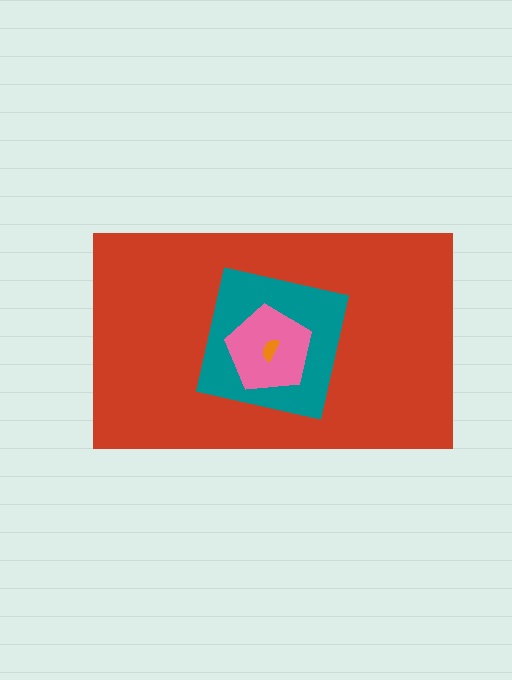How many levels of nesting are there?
4.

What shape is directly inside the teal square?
The pink pentagon.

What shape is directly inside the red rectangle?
The teal square.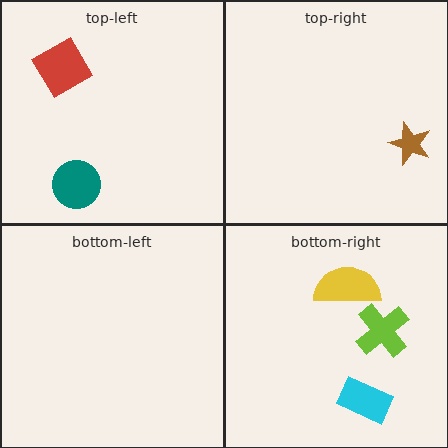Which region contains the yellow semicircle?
The bottom-right region.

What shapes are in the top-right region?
The brown star.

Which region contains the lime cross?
The bottom-right region.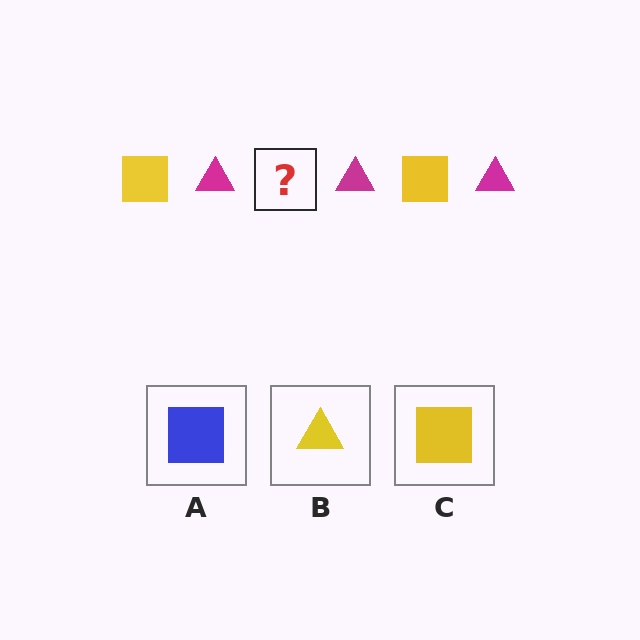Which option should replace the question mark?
Option C.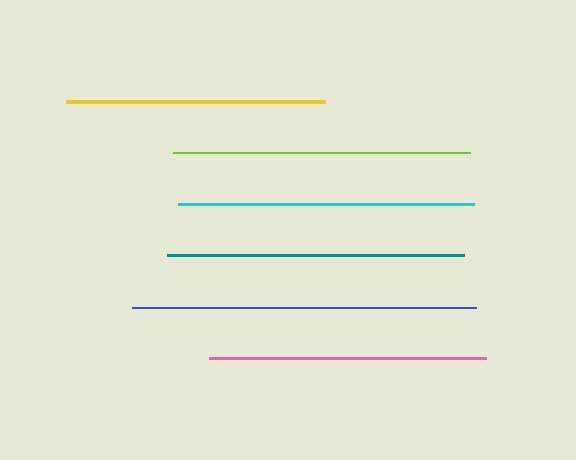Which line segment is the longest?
The blue line is the longest at approximately 344 pixels.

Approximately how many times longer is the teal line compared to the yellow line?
The teal line is approximately 1.1 times the length of the yellow line.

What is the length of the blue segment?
The blue segment is approximately 344 pixels long.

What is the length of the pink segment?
The pink segment is approximately 277 pixels long.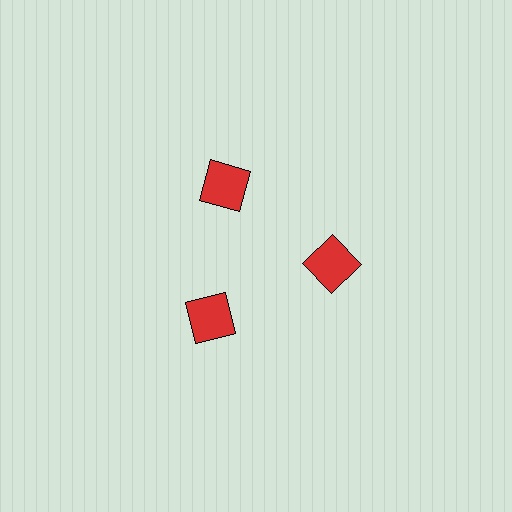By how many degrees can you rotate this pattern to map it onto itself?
The pattern maps onto itself every 120 degrees of rotation.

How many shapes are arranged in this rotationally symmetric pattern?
There are 3 shapes, arranged in 3 groups of 1.